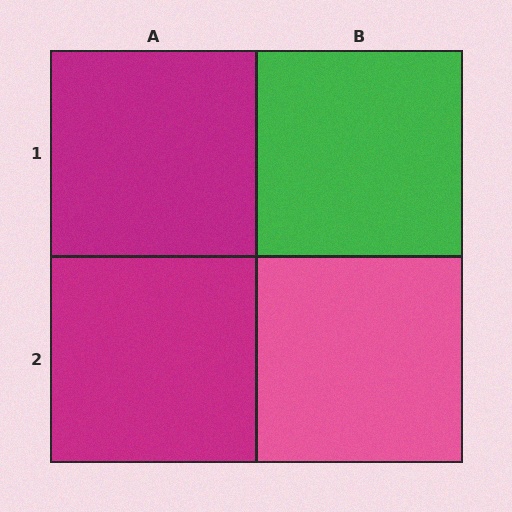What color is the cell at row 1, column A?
Magenta.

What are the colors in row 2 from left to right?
Magenta, pink.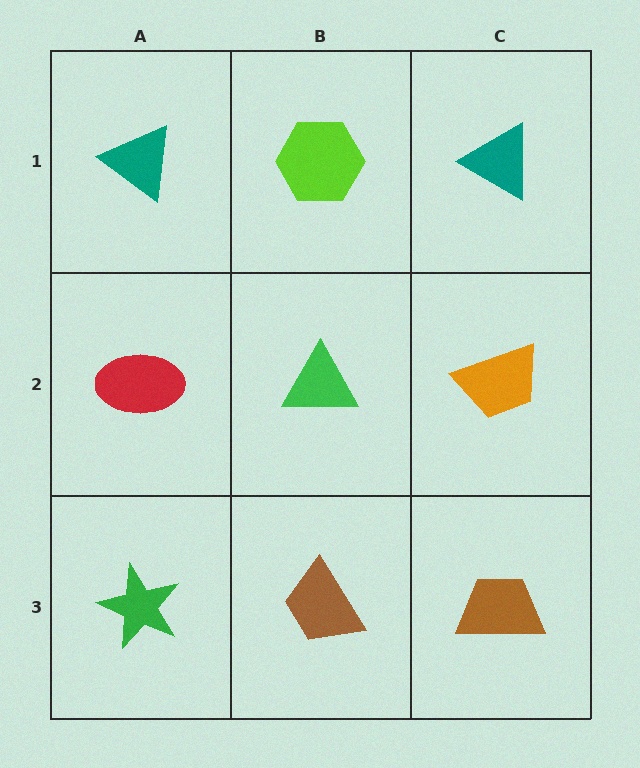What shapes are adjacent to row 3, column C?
An orange trapezoid (row 2, column C), a brown trapezoid (row 3, column B).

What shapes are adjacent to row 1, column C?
An orange trapezoid (row 2, column C), a lime hexagon (row 1, column B).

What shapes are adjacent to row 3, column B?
A green triangle (row 2, column B), a green star (row 3, column A), a brown trapezoid (row 3, column C).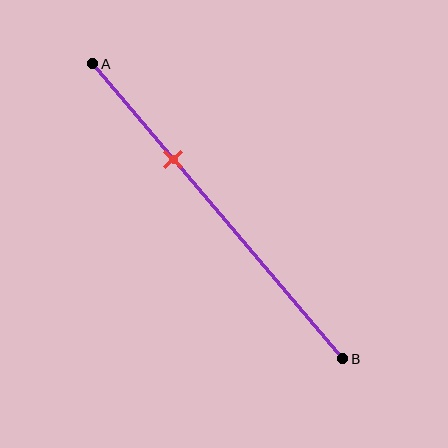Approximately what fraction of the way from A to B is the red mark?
The red mark is approximately 30% of the way from A to B.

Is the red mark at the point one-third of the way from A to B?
Yes, the mark is approximately at the one-third point.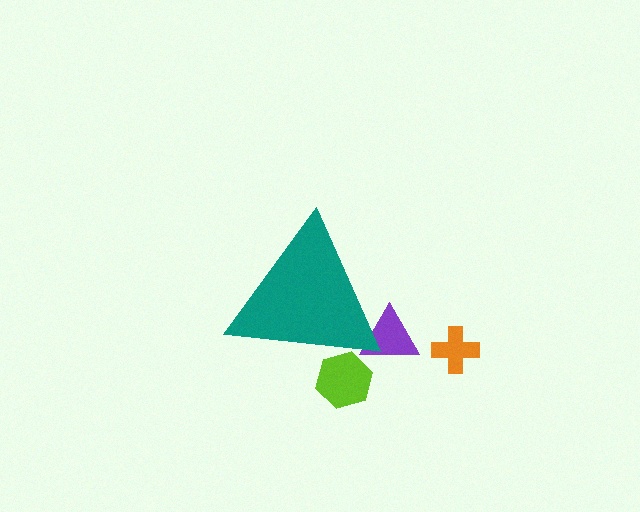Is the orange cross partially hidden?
No, the orange cross is fully visible.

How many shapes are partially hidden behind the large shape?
2 shapes are partially hidden.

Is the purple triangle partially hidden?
Yes, the purple triangle is partially hidden behind the teal triangle.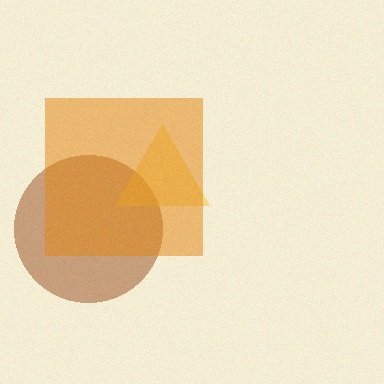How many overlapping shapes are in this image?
There are 3 overlapping shapes in the image.